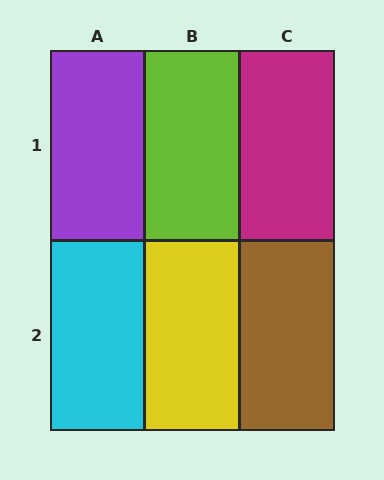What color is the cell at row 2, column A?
Cyan.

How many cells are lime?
1 cell is lime.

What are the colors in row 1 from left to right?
Purple, lime, magenta.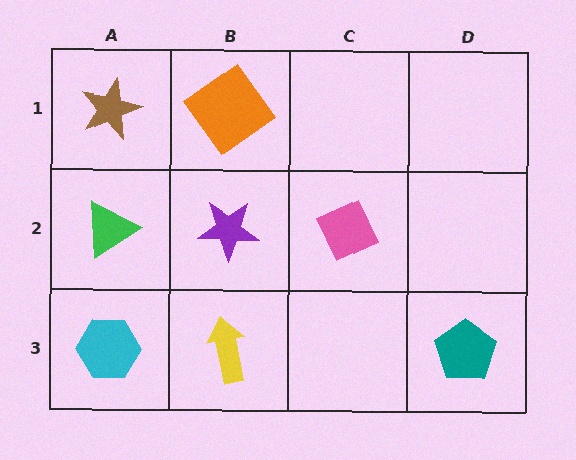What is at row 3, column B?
A yellow arrow.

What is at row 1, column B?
An orange diamond.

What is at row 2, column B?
A purple star.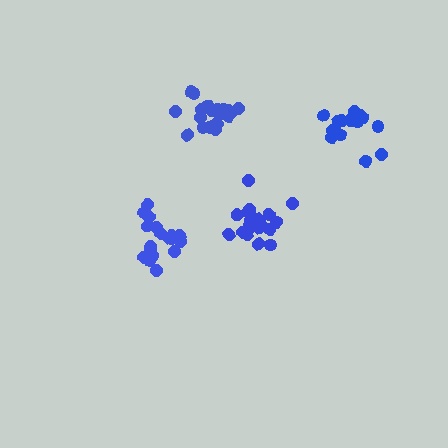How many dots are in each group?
Group 1: 17 dots, Group 2: 21 dots, Group 3: 19 dots, Group 4: 19 dots (76 total).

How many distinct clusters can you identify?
There are 4 distinct clusters.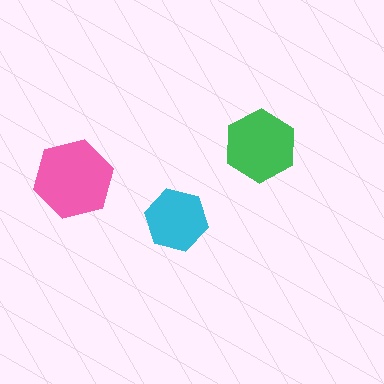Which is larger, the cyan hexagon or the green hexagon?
The green one.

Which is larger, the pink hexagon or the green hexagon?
The pink one.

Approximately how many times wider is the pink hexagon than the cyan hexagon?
About 1.5 times wider.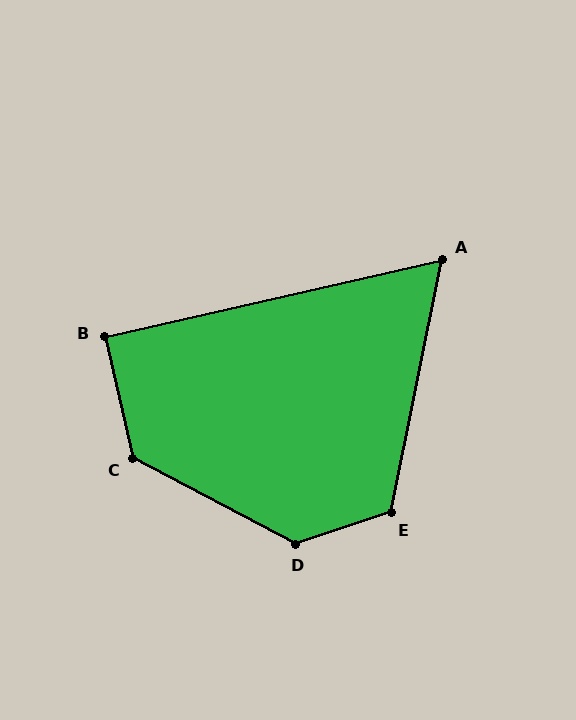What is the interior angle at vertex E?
Approximately 120 degrees (obtuse).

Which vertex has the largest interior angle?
D, at approximately 134 degrees.